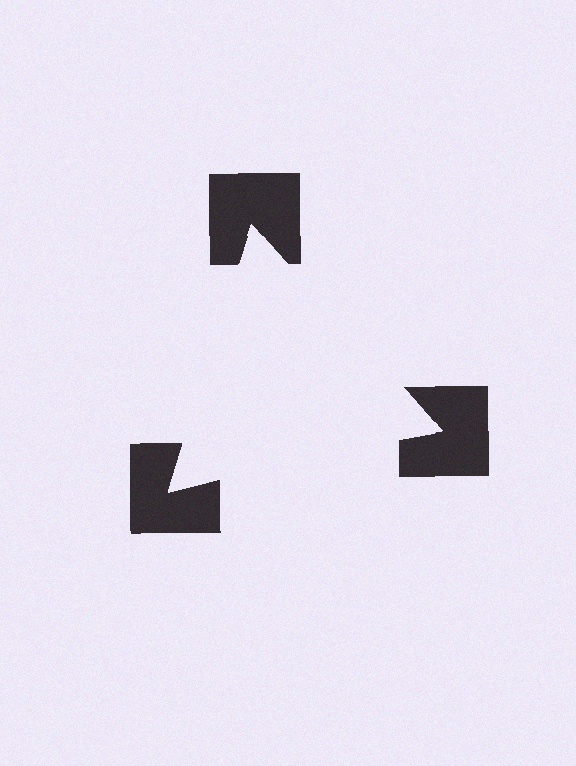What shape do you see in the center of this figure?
An illusory triangle — its edges are inferred from the aligned wedge cuts in the notched squares, not physically drawn.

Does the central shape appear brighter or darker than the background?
It typically appears slightly brighter than the background, even though no actual brightness change is drawn.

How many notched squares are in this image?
There are 3 — one at each vertex of the illusory triangle.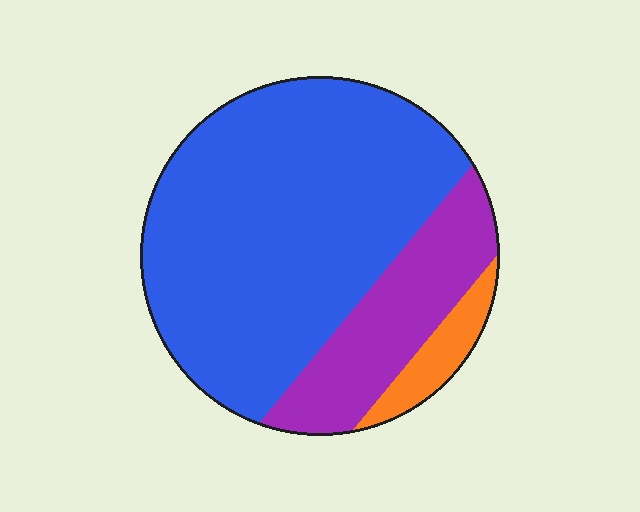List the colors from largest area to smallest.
From largest to smallest: blue, purple, orange.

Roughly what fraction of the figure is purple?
Purple covers roughly 20% of the figure.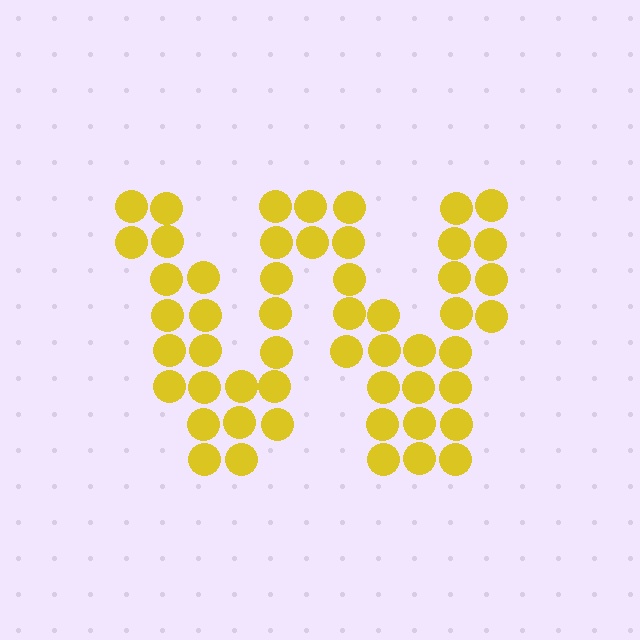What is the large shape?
The large shape is the letter W.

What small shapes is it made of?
It is made of small circles.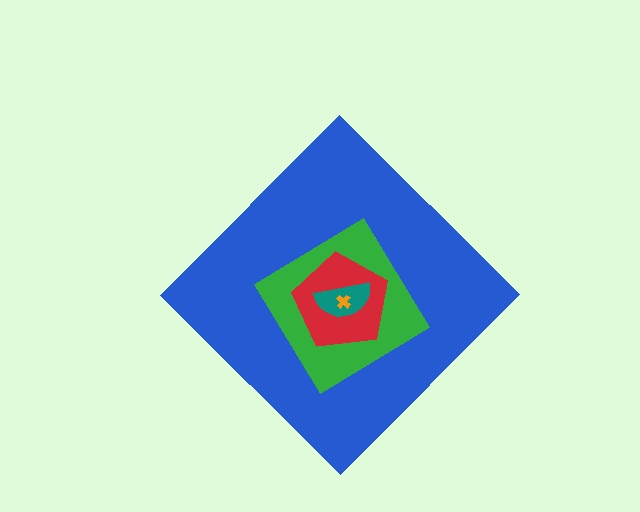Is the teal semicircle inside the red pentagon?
Yes.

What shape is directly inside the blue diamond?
The green diamond.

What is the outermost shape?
The blue diamond.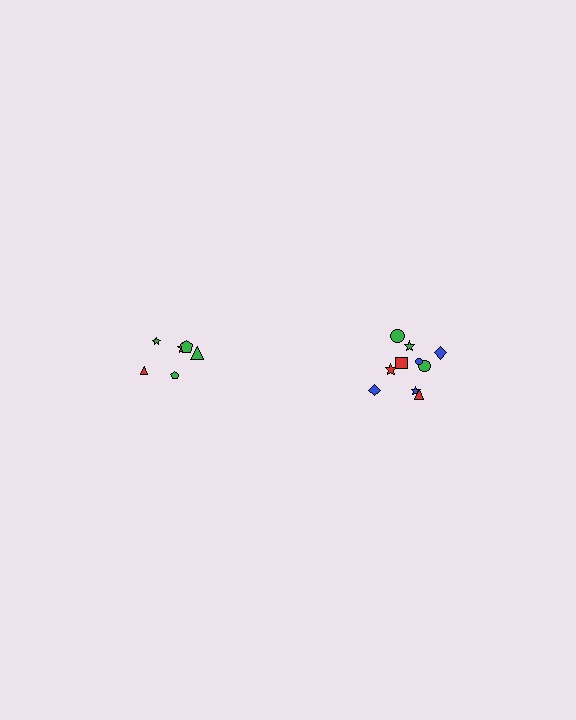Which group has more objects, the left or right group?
The right group.